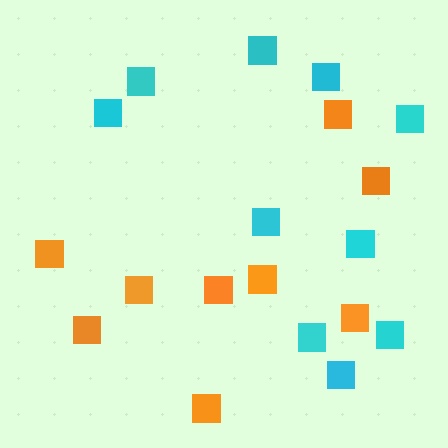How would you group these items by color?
There are 2 groups: one group of cyan squares (10) and one group of orange squares (9).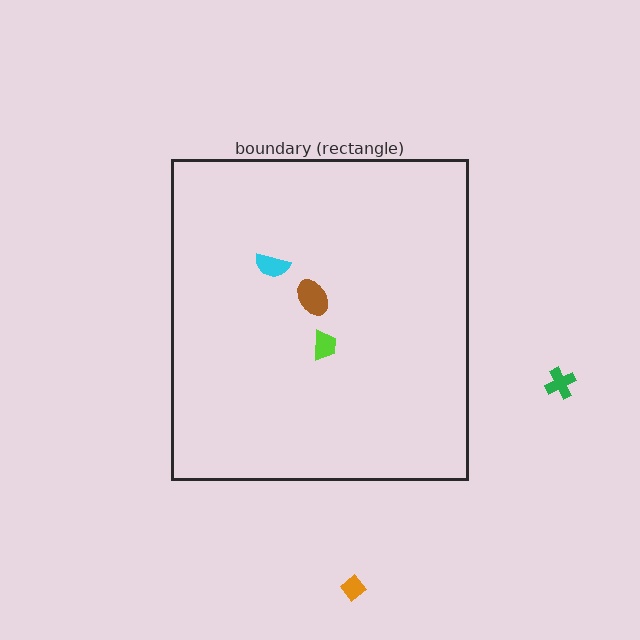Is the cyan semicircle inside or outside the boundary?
Inside.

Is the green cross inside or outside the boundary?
Outside.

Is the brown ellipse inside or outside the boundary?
Inside.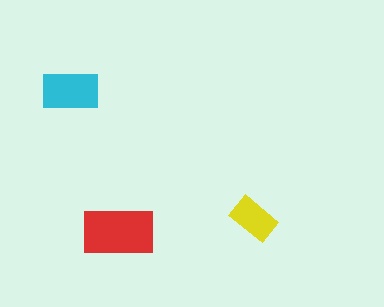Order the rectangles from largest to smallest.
the red one, the cyan one, the yellow one.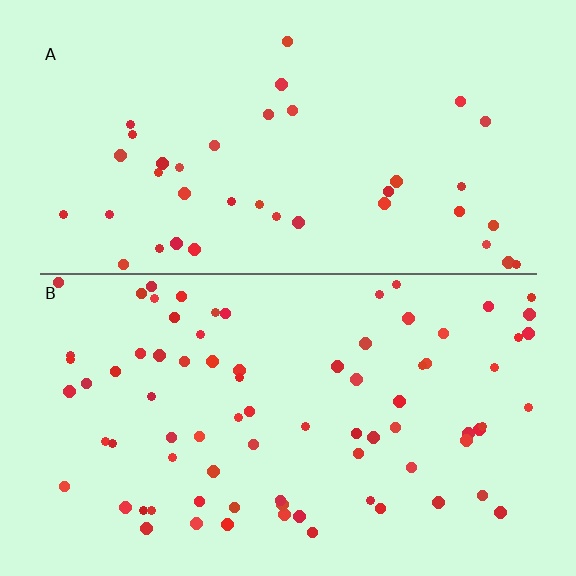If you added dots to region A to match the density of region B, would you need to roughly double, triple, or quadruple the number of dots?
Approximately double.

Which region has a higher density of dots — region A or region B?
B (the bottom).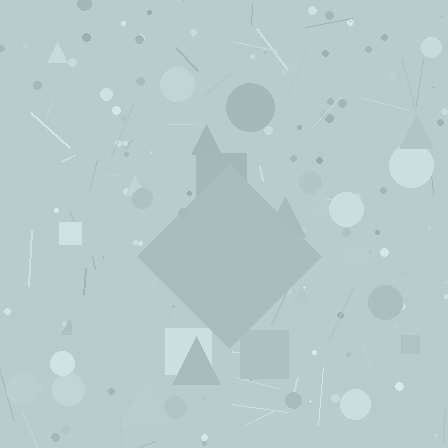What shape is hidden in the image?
A diamond is hidden in the image.